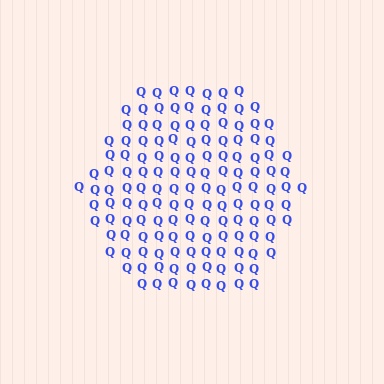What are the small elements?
The small elements are letter Q's.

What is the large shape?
The large shape is a hexagon.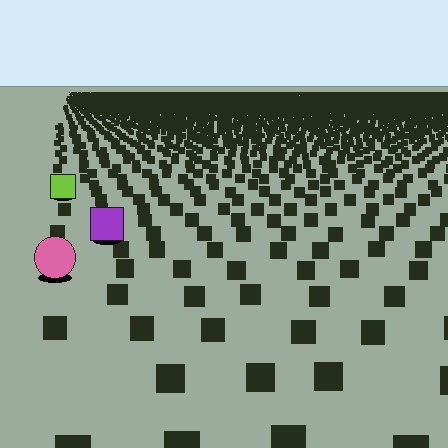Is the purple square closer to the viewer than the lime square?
Yes. The purple square is closer — you can tell from the texture gradient: the ground texture is coarser near it.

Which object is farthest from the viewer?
The lime square is farthest from the viewer. It appears smaller and the ground texture around it is denser.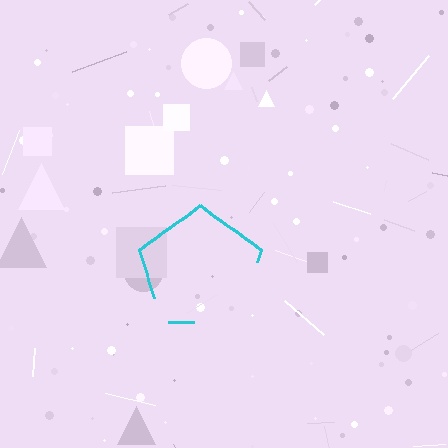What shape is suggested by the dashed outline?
The dashed outline suggests a pentagon.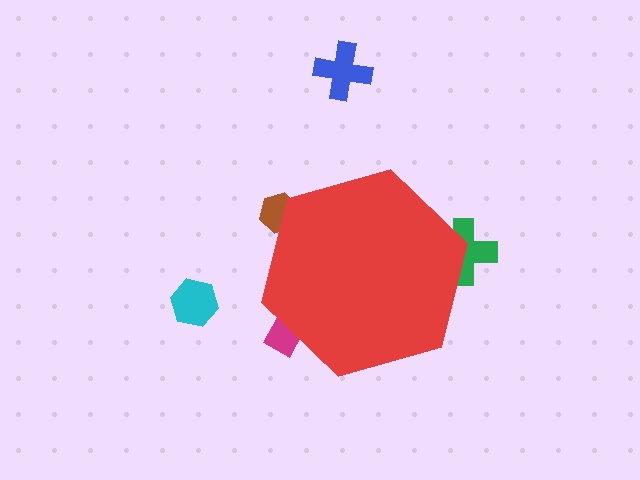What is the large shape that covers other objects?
A red hexagon.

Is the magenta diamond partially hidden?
Yes, the magenta diamond is partially hidden behind the red hexagon.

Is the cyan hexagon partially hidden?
No, the cyan hexagon is fully visible.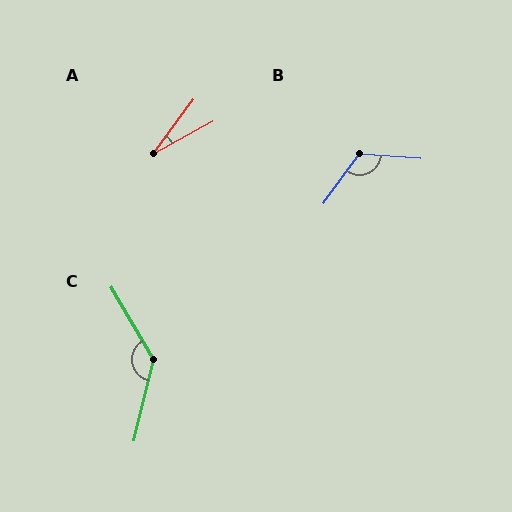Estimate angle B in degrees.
Approximately 122 degrees.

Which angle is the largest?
C, at approximately 136 degrees.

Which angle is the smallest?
A, at approximately 24 degrees.